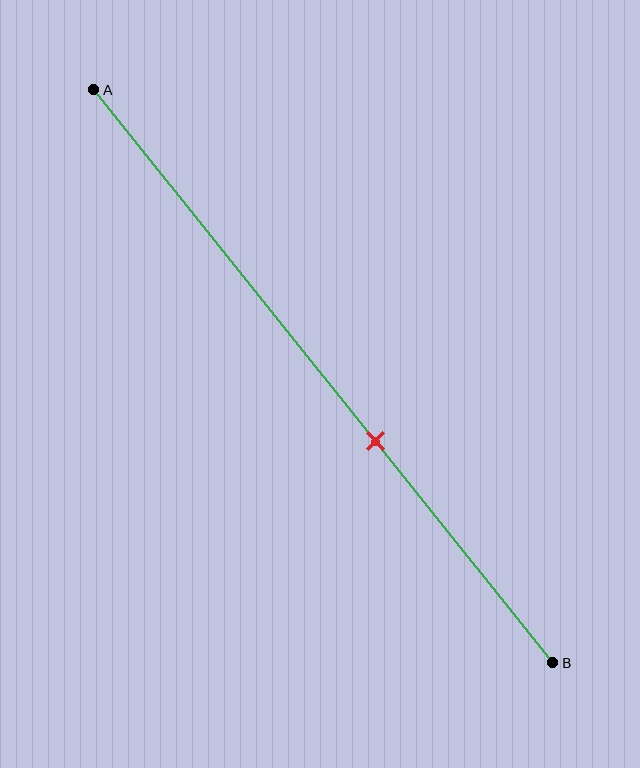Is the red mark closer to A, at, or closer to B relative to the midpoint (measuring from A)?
The red mark is closer to point B than the midpoint of segment AB.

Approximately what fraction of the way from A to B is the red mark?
The red mark is approximately 60% of the way from A to B.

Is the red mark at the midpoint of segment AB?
No, the mark is at about 60% from A, not at the 50% midpoint.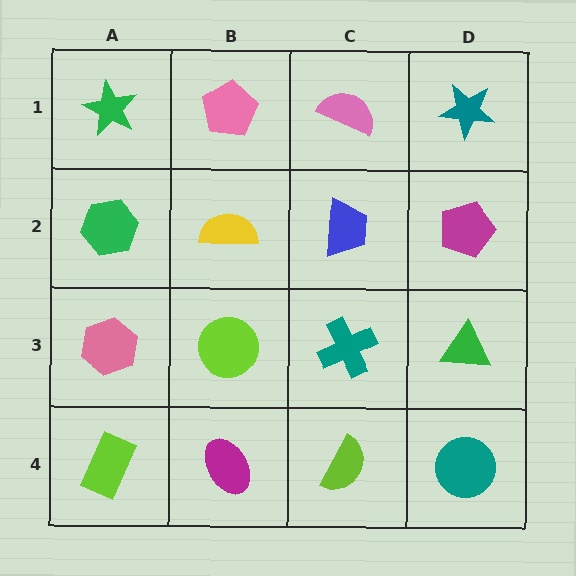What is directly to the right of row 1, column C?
A teal star.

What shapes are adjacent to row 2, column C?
A pink semicircle (row 1, column C), a teal cross (row 3, column C), a yellow semicircle (row 2, column B), a magenta pentagon (row 2, column D).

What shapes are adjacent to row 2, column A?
A green star (row 1, column A), a pink hexagon (row 3, column A), a yellow semicircle (row 2, column B).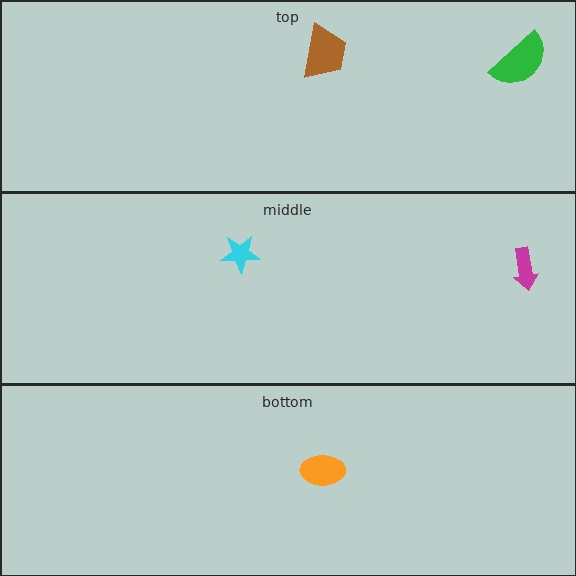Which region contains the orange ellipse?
The bottom region.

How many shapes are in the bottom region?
1.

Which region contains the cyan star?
The middle region.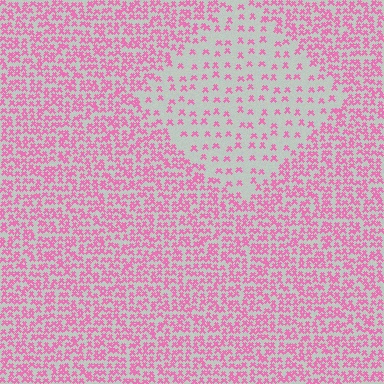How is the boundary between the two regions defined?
The boundary is defined by a change in element density (approximately 2.7x ratio). All elements are the same color, size, and shape.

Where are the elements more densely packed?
The elements are more densely packed outside the diamond boundary.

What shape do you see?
I see a diamond.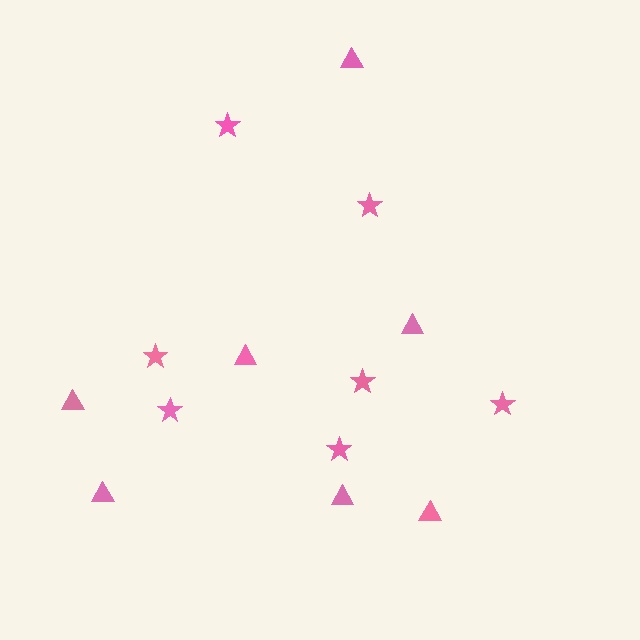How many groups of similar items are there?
There are 2 groups: one group of triangles (7) and one group of stars (7).